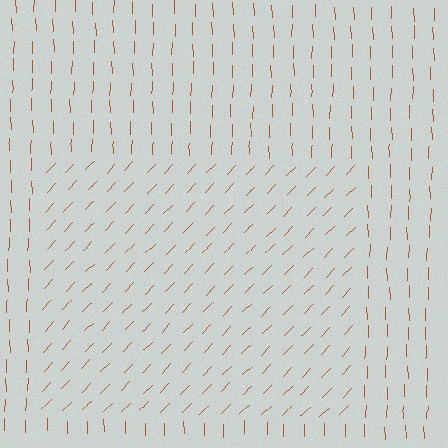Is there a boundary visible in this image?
Yes, there is a texture boundary formed by a change in line orientation.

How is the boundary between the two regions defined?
The boundary is defined purely by a change in line orientation (approximately 45 degrees difference). All lines are the same color and thickness.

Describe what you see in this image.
The image is filled with small brown line segments. A rectangle region in the image has lines oriented differently from the surrounding lines, creating a visible texture boundary.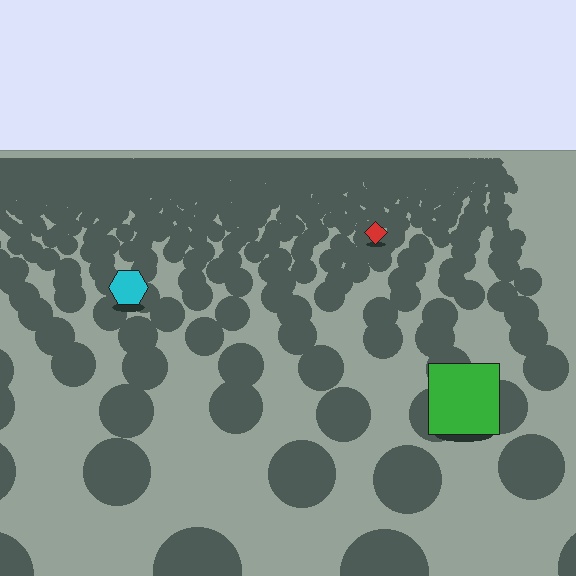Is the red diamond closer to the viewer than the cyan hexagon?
No. The cyan hexagon is closer — you can tell from the texture gradient: the ground texture is coarser near it.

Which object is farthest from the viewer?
The red diamond is farthest from the viewer. It appears smaller and the ground texture around it is denser.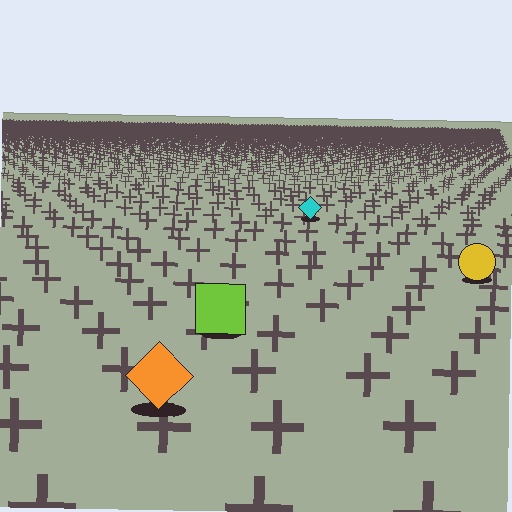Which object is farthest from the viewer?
The cyan diamond is farthest from the viewer. It appears smaller and the ground texture around it is denser.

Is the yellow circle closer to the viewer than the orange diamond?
No. The orange diamond is closer — you can tell from the texture gradient: the ground texture is coarser near it.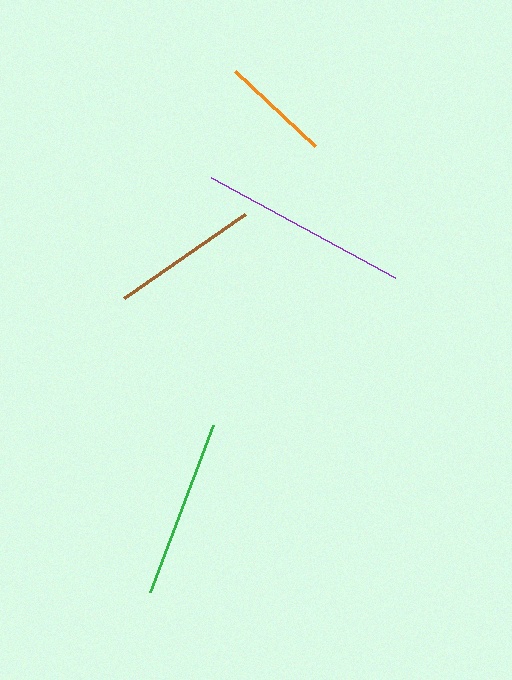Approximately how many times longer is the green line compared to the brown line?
The green line is approximately 1.2 times the length of the brown line.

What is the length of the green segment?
The green segment is approximately 178 pixels long.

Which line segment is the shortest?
The orange line is the shortest at approximately 109 pixels.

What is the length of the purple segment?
The purple segment is approximately 209 pixels long.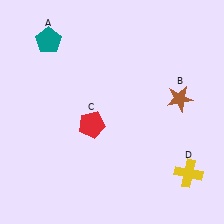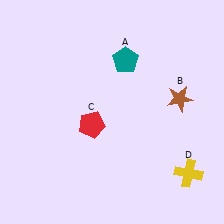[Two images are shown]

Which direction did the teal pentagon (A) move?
The teal pentagon (A) moved right.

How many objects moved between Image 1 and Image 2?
1 object moved between the two images.